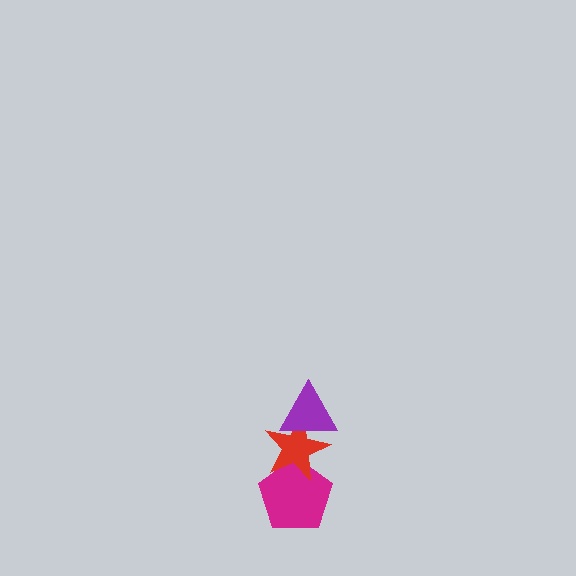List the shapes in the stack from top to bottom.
From top to bottom: the purple triangle, the red star, the magenta pentagon.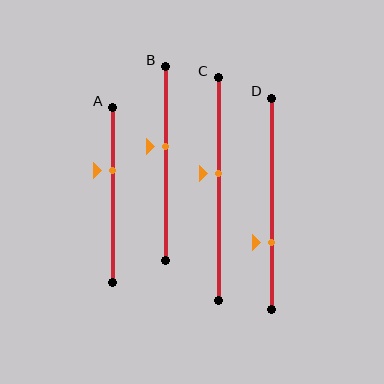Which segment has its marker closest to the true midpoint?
Segment C has its marker closest to the true midpoint.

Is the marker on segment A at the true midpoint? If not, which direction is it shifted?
No, the marker on segment A is shifted upward by about 14% of the segment length.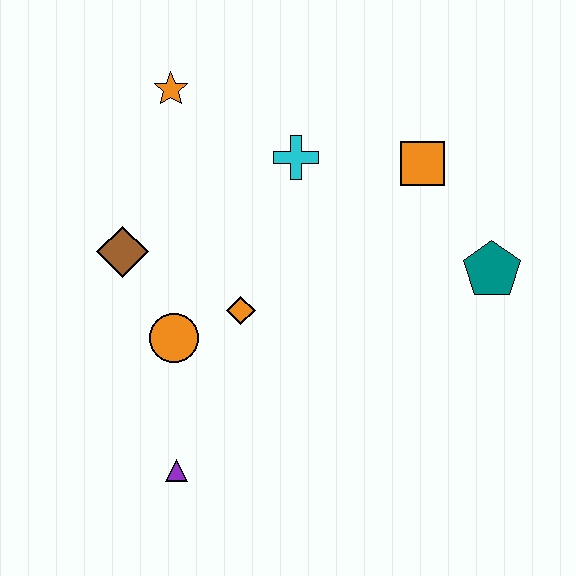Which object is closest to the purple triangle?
The orange circle is closest to the purple triangle.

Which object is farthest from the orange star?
The purple triangle is farthest from the orange star.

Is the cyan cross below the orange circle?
No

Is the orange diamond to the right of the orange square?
No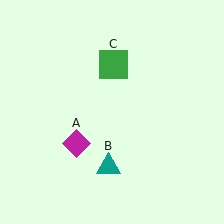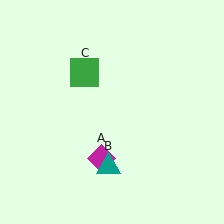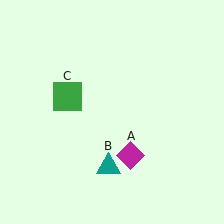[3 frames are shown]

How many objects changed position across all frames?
2 objects changed position: magenta diamond (object A), green square (object C).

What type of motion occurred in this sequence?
The magenta diamond (object A), green square (object C) rotated counterclockwise around the center of the scene.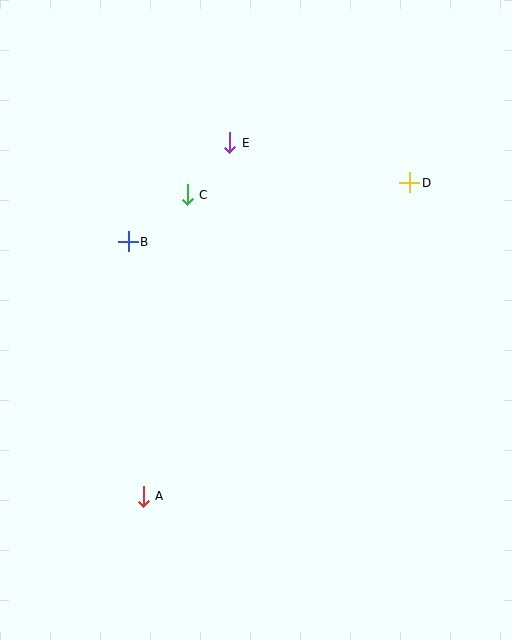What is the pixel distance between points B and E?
The distance between B and E is 142 pixels.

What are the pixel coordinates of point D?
Point D is at (410, 183).